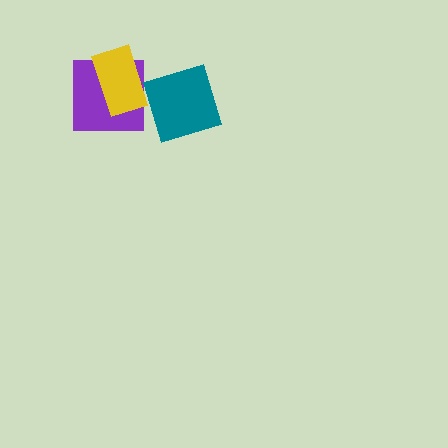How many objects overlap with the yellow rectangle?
2 objects overlap with the yellow rectangle.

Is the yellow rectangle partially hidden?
Yes, it is partially covered by another shape.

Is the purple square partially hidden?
Yes, it is partially covered by another shape.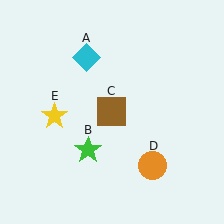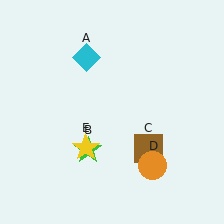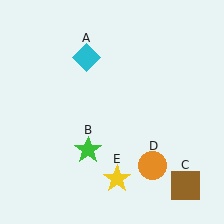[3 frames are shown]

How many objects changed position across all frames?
2 objects changed position: brown square (object C), yellow star (object E).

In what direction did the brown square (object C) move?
The brown square (object C) moved down and to the right.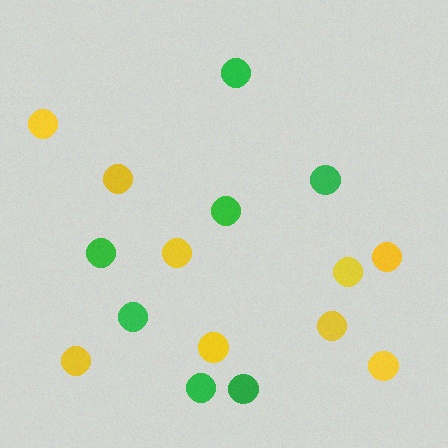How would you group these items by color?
There are 2 groups: one group of green circles (7) and one group of yellow circles (9).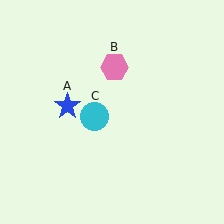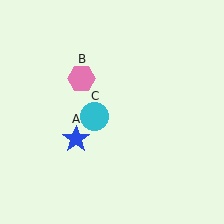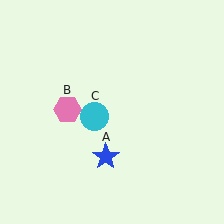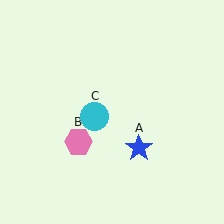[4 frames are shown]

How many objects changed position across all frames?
2 objects changed position: blue star (object A), pink hexagon (object B).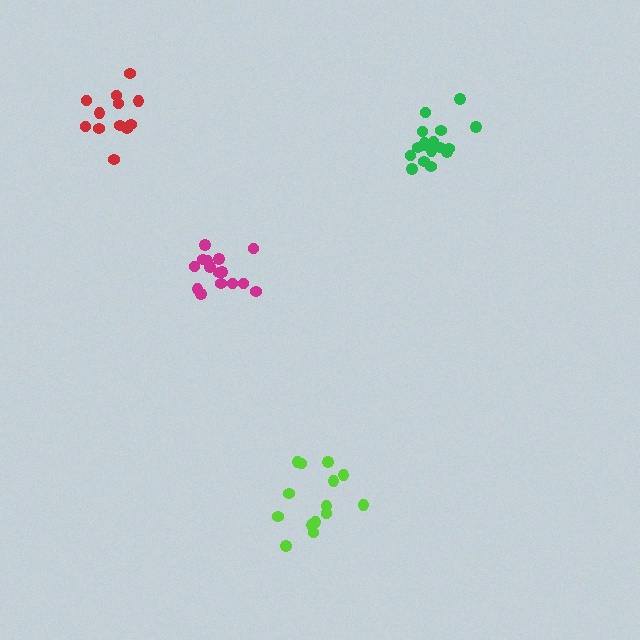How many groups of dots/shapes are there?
There are 4 groups.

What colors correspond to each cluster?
The clusters are colored: magenta, green, red, lime.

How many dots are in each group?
Group 1: 15 dots, Group 2: 17 dots, Group 3: 12 dots, Group 4: 14 dots (58 total).